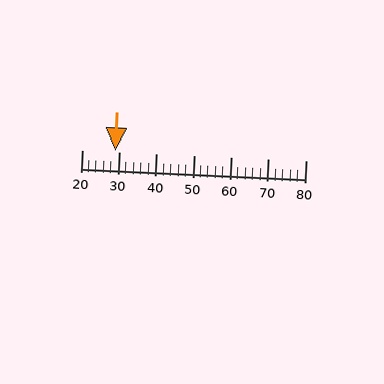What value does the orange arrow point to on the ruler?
The orange arrow points to approximately 29.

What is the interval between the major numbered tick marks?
The major tick marks are spaced 10 units apart.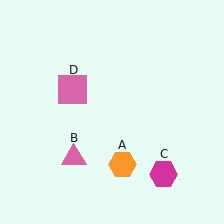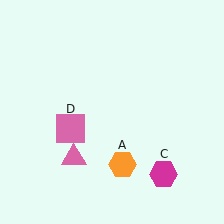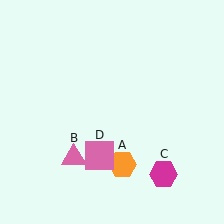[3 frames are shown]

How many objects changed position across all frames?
1 object changed position: pink square (object D).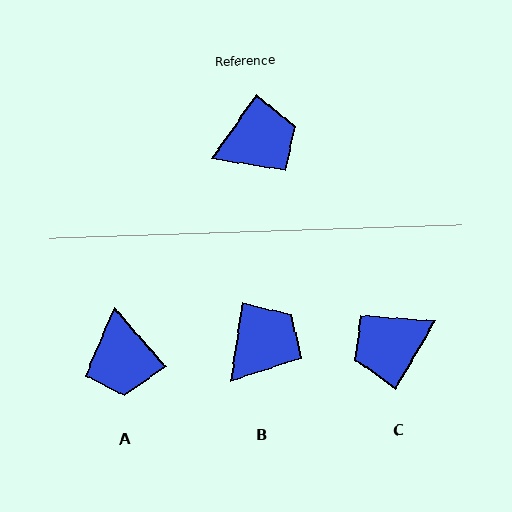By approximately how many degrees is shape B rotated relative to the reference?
Approximately 26 degrees counter-clockwise.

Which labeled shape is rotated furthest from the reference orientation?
C, about 175 degrees away.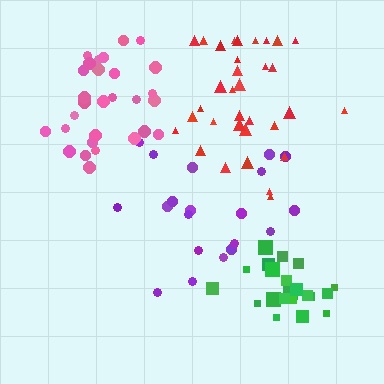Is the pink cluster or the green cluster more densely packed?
Green.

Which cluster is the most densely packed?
Green.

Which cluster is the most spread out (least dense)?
Red.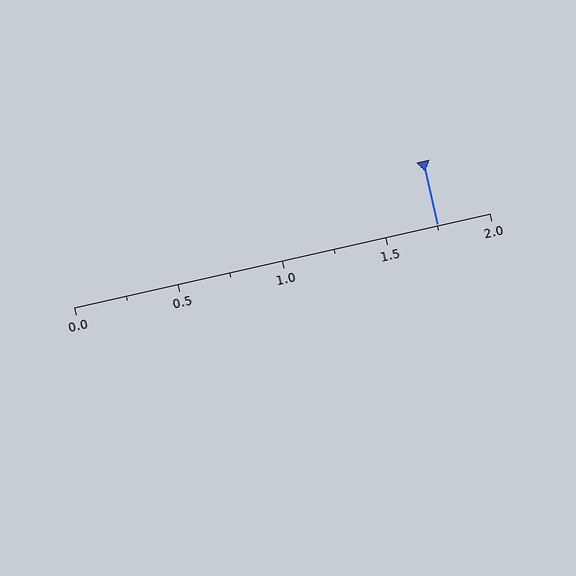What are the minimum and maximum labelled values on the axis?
The axis runs from 0.0 to 2.0.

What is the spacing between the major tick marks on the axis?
The major ticks are spaced 0.5 apart.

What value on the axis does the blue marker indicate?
The marker indicates approximately 1.75.